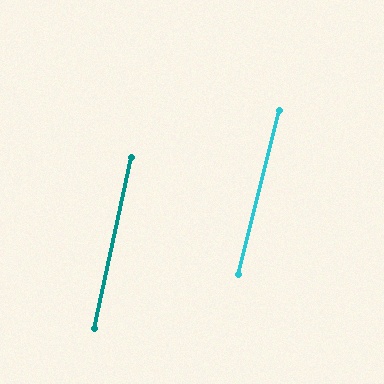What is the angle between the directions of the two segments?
Approximately 2 degrees.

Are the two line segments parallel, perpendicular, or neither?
Parallel — their directions differ by only 1.7°.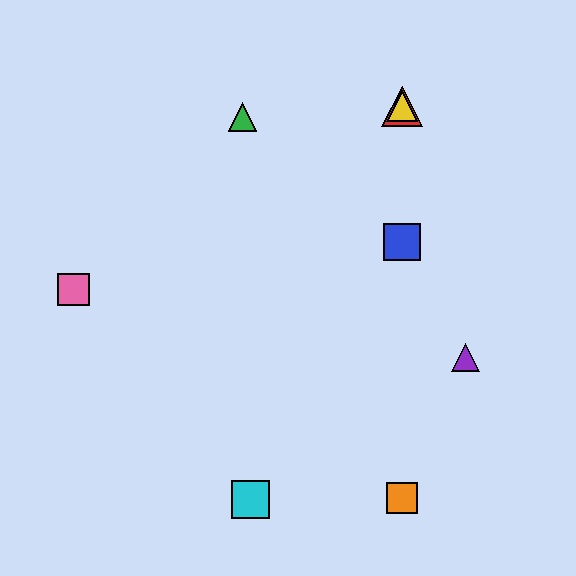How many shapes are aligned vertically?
4 shapes (the red triangle, the blue square, the yellow triangle, the orange square) are aligned vertically.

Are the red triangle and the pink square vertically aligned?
No, the red triangle is at x≈402 and the pink square is at x≈74.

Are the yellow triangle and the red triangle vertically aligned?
Yes, both are at x≈402.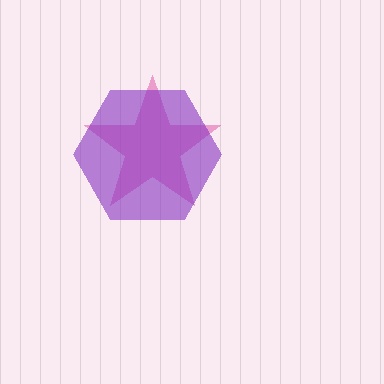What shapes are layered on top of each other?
The layered shapes are: a magenta star, a purple hexagon.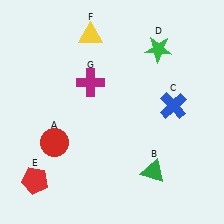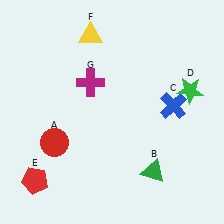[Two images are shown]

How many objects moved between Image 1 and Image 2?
1 object moved between the two images.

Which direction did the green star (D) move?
The green star (D) moved down.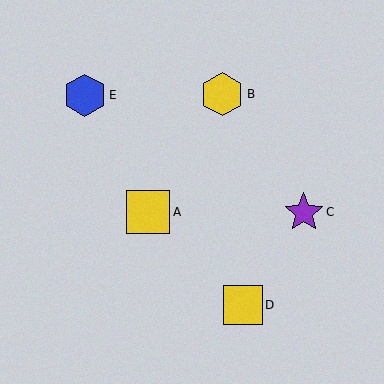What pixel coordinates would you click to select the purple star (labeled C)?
Click at (304, 212) to select the purple star C.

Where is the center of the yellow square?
The center of the yellow square is at (243, 305).